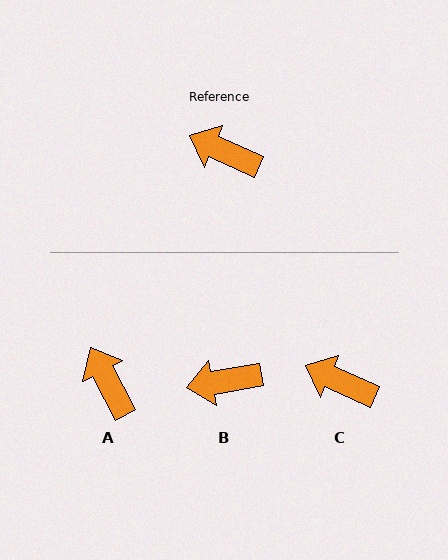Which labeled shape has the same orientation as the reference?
C.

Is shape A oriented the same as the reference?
No, it is off by about 38 degrees.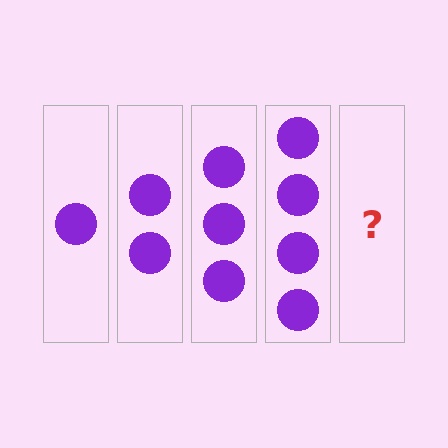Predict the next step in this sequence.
The next step is 5 circles.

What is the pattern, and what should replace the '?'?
The pattern is that each step adds one more circle. The '?' should be 5 circles.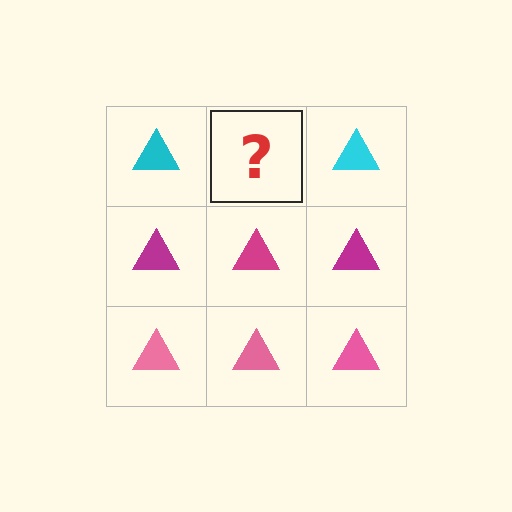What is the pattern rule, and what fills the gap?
The rule is that each row has a consistent color. The gap should be filled with a cyan triangle.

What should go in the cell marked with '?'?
The missing cell should contain a cyan triangle.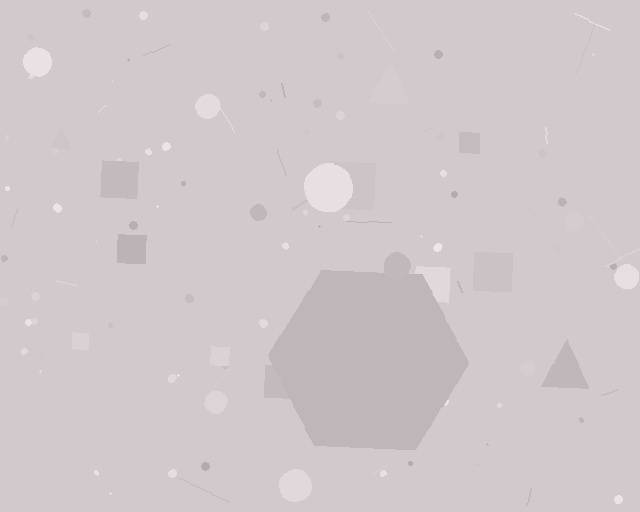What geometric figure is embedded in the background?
A hexagon is embedded in the background.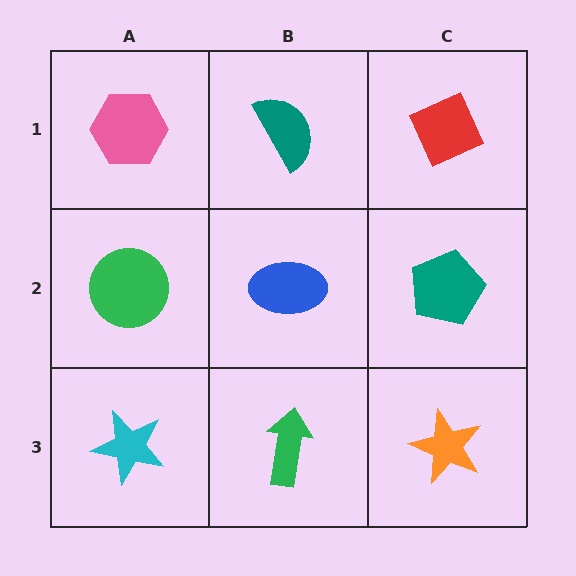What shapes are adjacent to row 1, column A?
A green circle (row 2, column A), a teal semicircle (row 1, column B).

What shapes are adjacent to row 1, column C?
A teal pentagon (row 2, column C), a teal semicircle (row 1, column B).